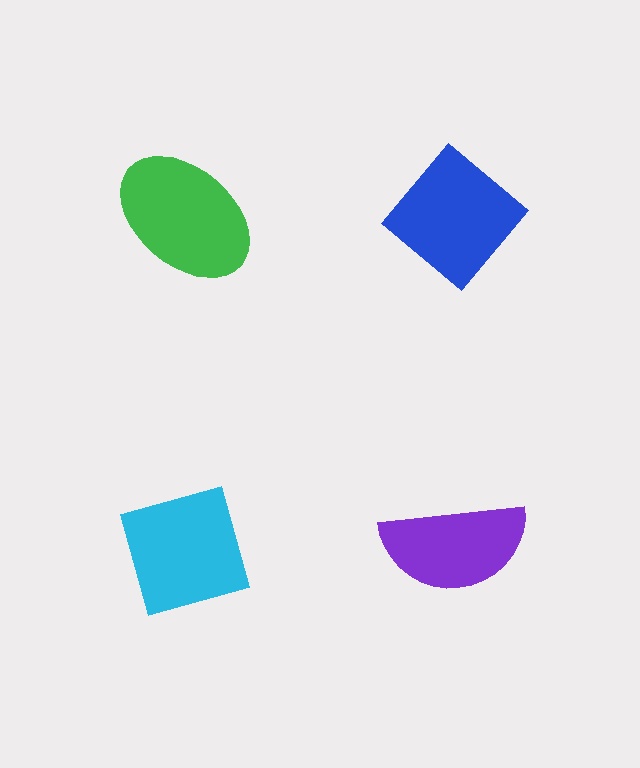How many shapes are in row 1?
2 shapes.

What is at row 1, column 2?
A blue diamond.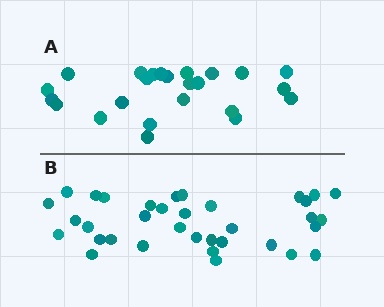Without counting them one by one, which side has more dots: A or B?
Region B (the bottom region) has more dots.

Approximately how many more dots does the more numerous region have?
Region B has roughly 12 or so more dots than region A.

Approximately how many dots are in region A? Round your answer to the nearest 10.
About 20 dots. (The exact count is 24, which rounds to 20.)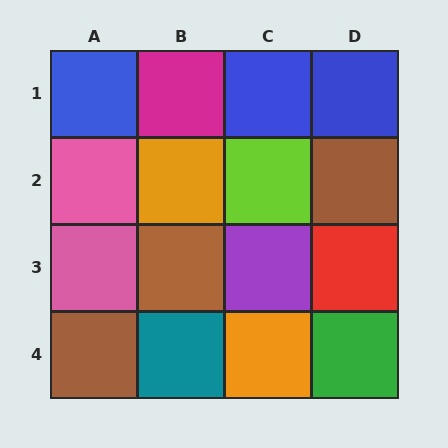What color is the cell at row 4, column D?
Green.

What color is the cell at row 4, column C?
Orange.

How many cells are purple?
1 cell is purple.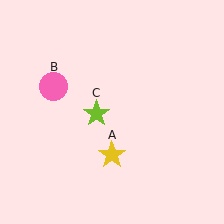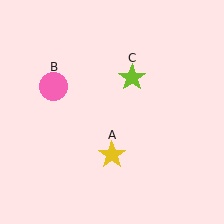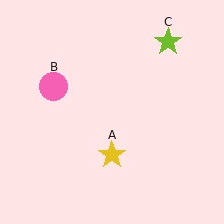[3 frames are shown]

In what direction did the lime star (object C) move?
The lime star (object C) moved up and to the right.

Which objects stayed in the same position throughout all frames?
Yellow star (object A) and pink circle (object B) remained stationary.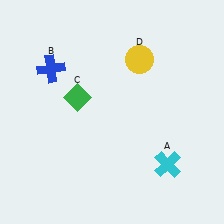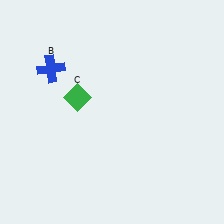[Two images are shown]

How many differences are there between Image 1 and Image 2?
There are 2 differences between the two images.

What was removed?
The yellow circle (D), the cyan cross (A) were removed in Image 2.